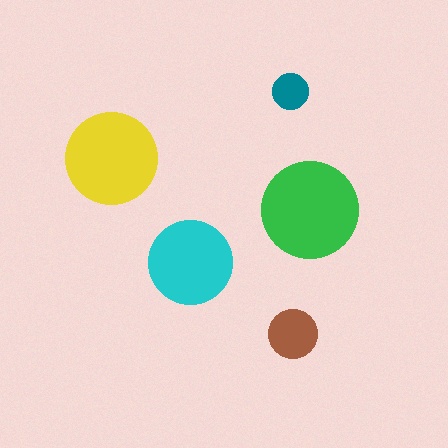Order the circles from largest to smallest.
the green one, the yellow one, the cyan one, the brown one, the teal one.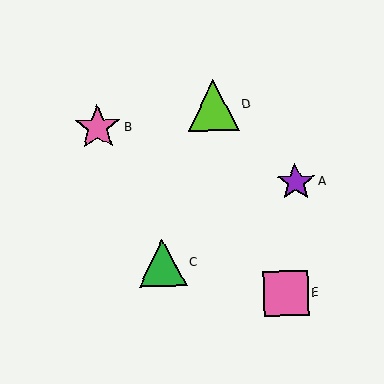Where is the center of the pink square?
The center of the pink square is at (286, 293).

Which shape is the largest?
The lime triangle (labeled D) is the largest.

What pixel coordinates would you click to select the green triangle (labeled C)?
Click at (162, 263) to select the green triangle C.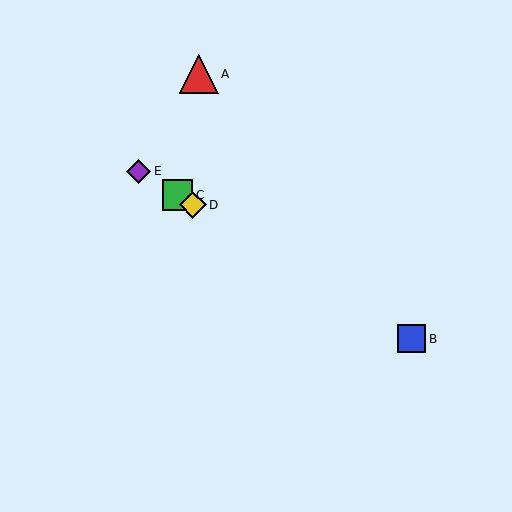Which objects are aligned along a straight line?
Objects B, C, D, E are aligned along a straight line.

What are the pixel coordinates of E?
Object E is at (138, 171).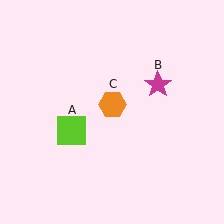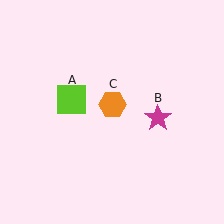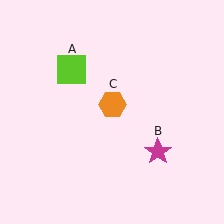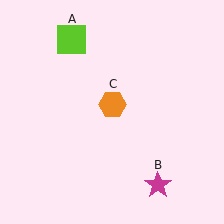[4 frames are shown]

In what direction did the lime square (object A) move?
The lime square (object A) moved up.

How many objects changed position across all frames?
2 objects changed position: lime square (object A), magenta star (object B).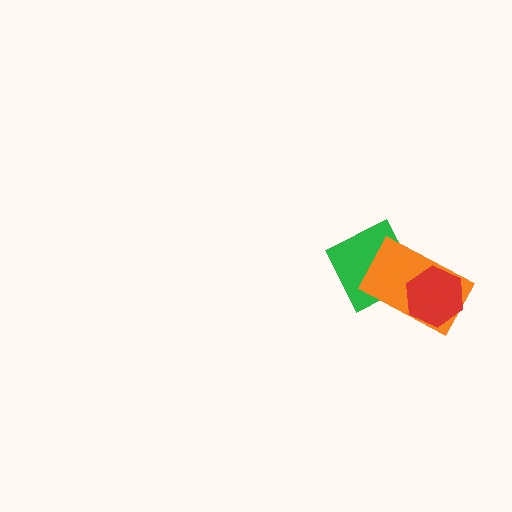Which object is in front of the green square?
The orange rectangle is in front of the green square.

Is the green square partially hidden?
Yes, it is partially covered by another shape.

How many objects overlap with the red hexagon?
1 object overlaps with the red hexagon.